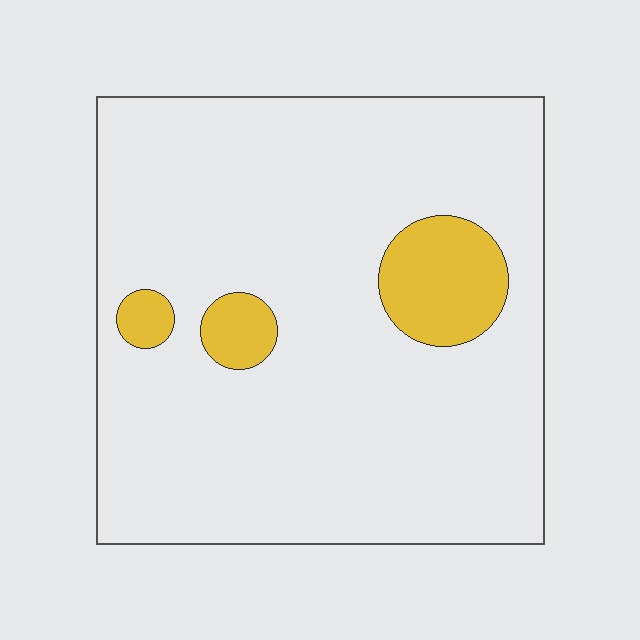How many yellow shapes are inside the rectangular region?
3.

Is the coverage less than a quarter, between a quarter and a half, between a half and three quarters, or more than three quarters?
Less than a quarter.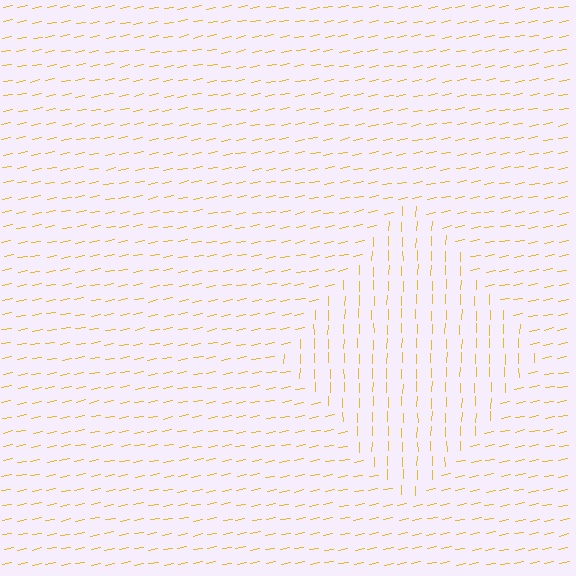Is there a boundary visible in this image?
Yes, there is a texture boundary formed by a change in line orientation.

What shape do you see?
I see a diamond.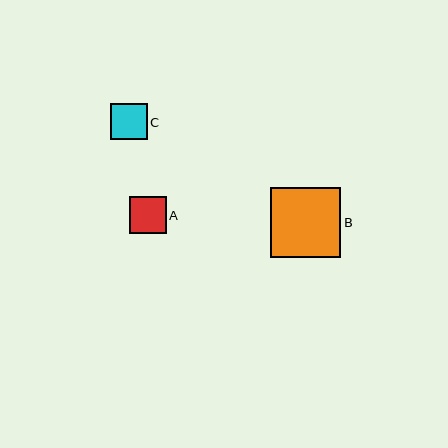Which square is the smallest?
Square C is the smallest with a size of approximately 36 pixels.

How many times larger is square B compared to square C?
Square B is approximately 1.9 times the size of square C.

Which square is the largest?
Square B is the largest with a size of approximately 70 pixels.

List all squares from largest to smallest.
From largest to smallest: B, A, C.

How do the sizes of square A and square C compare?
Square A and square C are approximately the same size.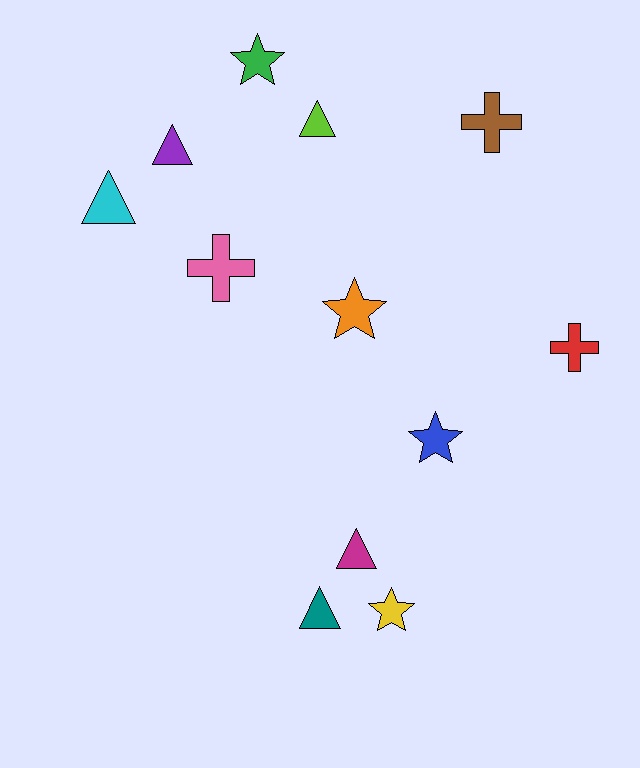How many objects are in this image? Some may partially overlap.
There are 12 objects.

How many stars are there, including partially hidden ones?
There are 4 stars.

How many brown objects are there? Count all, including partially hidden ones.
There is 1 brown object.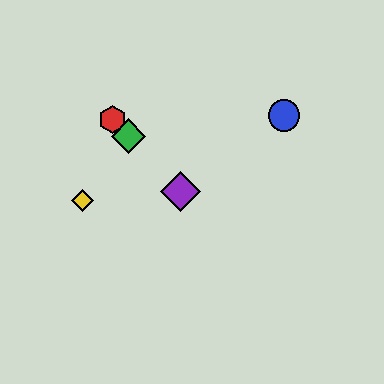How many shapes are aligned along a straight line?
3 shapes (the red hexagon, the green diamond, the purple diamond) are aligned along a straight line.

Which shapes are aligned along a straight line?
The red hexagon, the green diamond, the purple diamond are aligned along a straight line.